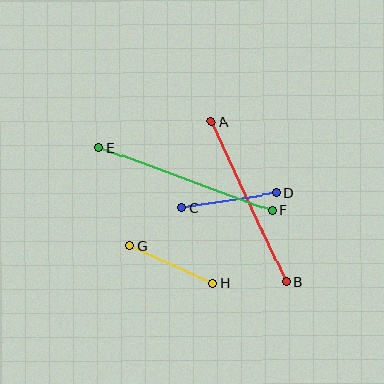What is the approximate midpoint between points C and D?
The midpoint is at approximately (229, 200) pixels.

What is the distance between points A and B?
The distance is approximately 177 pixels.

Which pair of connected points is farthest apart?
Points E and F are farthest apart.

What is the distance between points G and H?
The distance is approximately 90 pixels.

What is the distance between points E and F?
The distance is approximately 185 pixels.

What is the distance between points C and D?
The distance is approximately 96 pixels.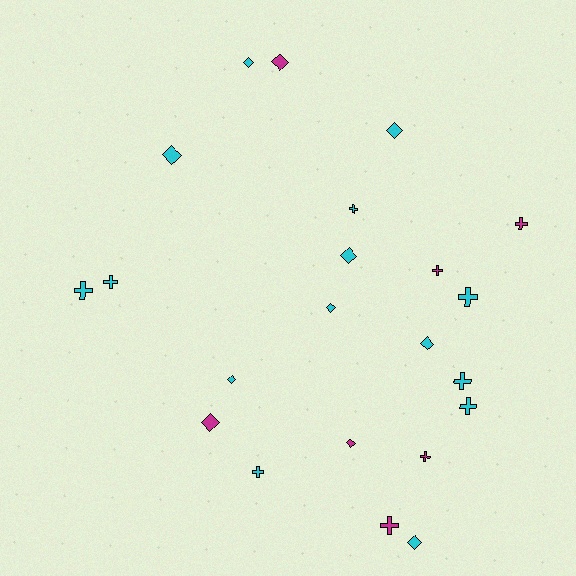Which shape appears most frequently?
Cross, with 11 objects.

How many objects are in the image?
There are 22 objects.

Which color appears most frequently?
Cyan, with 15 objects.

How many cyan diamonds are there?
There are 8 cyan diamonds.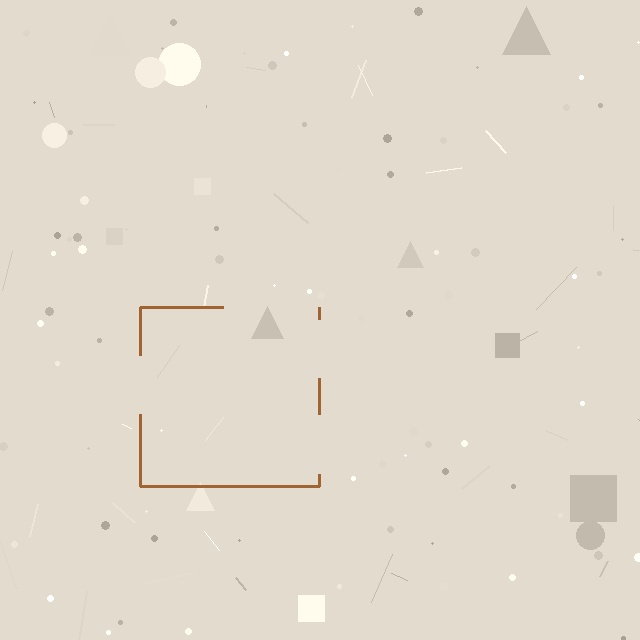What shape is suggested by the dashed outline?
The dashed outline suggests a square.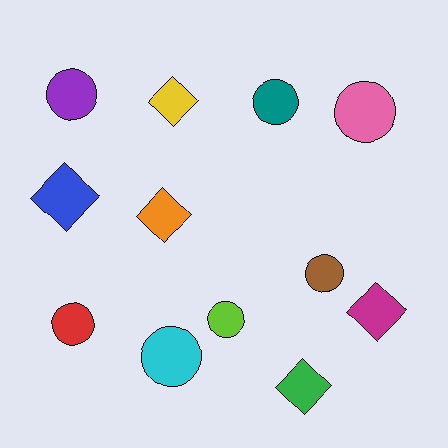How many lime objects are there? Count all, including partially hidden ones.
There is 1 lime object.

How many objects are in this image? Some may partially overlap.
There are 12 objects.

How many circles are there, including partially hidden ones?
There are 7 circles.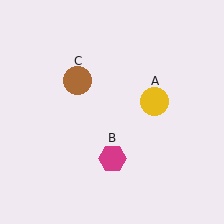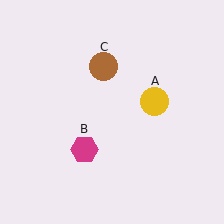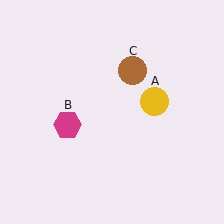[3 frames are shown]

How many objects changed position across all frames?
2 objects changed position: magenta hexagon (object B), brown circle (object C).